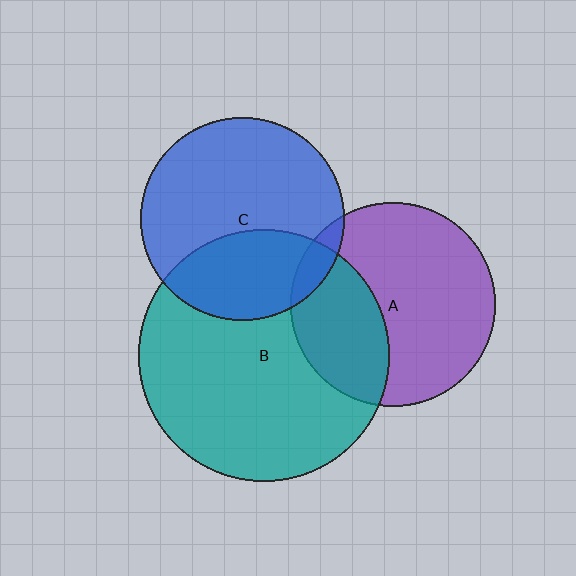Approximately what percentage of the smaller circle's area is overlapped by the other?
Approximately 5%.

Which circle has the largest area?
Circle B (teal).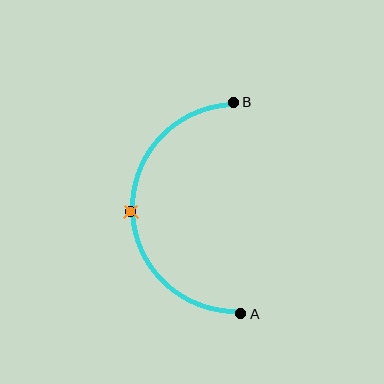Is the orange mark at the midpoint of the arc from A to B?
Yes. The orange mark lies on the arc at equal arc-length from both A and B — it is the arc midpoint.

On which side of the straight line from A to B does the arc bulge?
The arc bulges to the left of the straight line connecting A and B.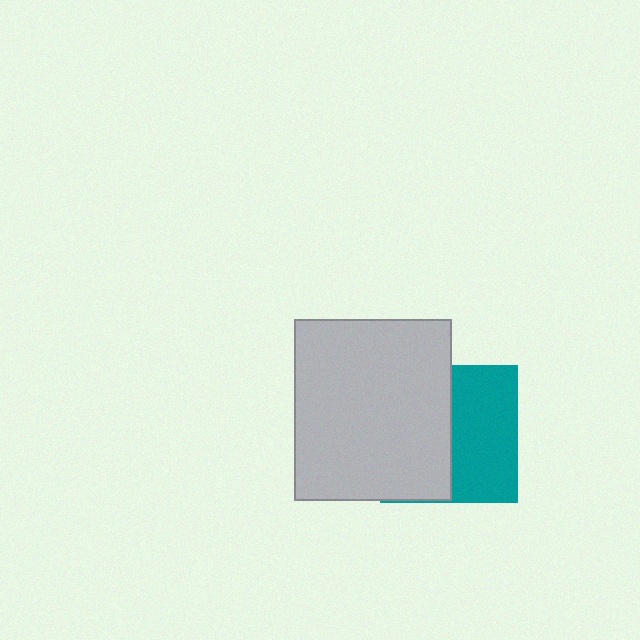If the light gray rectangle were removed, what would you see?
You would see the complete teal square.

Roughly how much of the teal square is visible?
About half of it is visible (roughly 49%).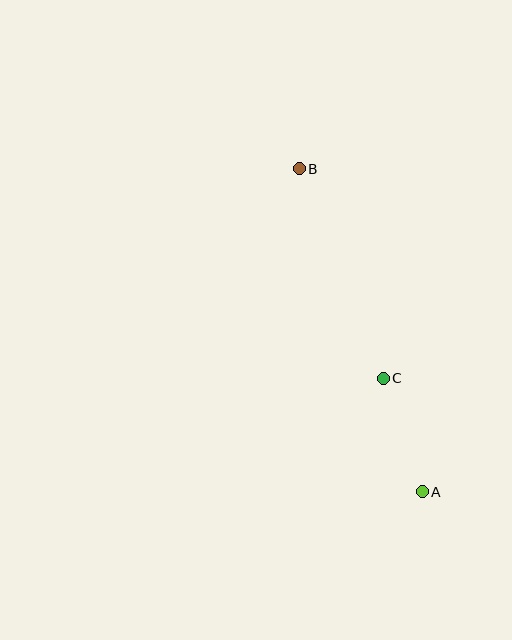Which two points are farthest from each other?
Points A and B are farthest from each other.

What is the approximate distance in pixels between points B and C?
The distance between B and C is approximately 226 pixels.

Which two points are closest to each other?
Points A and C are closest to each other.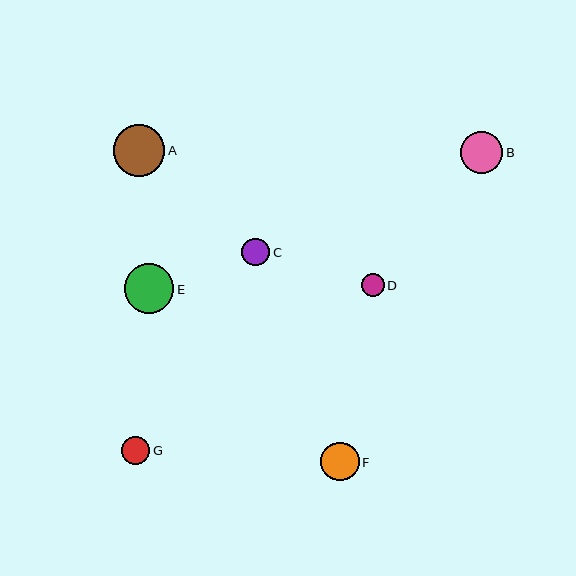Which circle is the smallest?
Circle D is the smallest with a size of approximately 23 pixels.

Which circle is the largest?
Circle A is the largest with a size of approximately 51 pixels.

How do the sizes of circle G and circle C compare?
Circle G and circle C are approximately the same size.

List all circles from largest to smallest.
From largest to smallest: A, E, B, F, G, C, D.